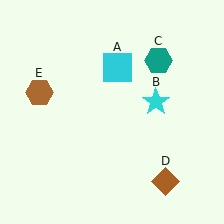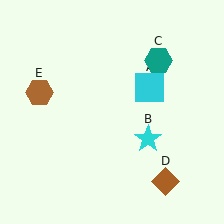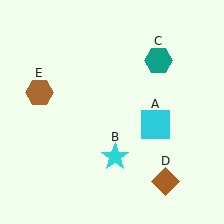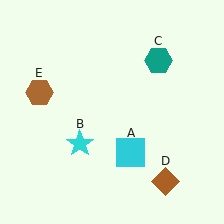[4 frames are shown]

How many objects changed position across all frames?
2 objects changed position: cyan square (object A), cyan star (object B).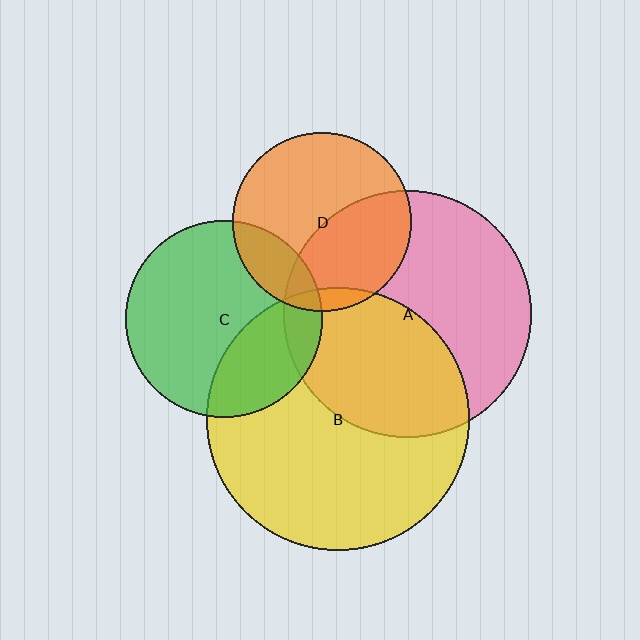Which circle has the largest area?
Circle B (yellow).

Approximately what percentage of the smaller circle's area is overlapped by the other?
Approximately 20%.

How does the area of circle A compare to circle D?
Approximately 1.9 times.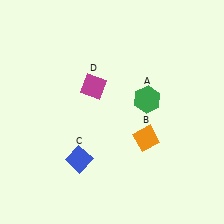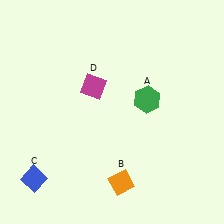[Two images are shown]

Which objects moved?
The objects that moved are: the orange diamond (B), the blue diamond (C).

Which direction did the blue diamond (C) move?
The blue diamond (C) moved left.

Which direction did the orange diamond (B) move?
The orange diamond (B) moved down.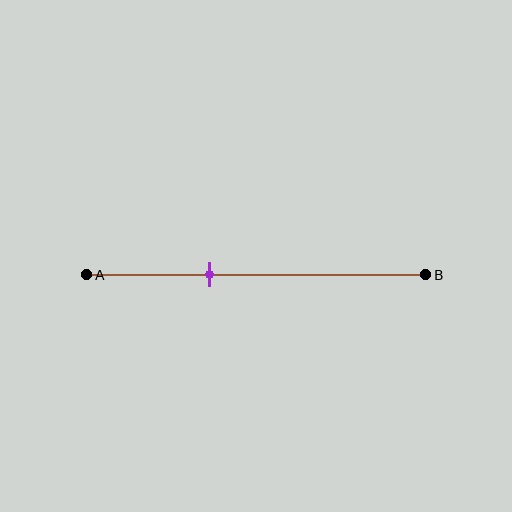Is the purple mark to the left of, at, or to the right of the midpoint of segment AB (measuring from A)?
The purple mark is to the left of the midpoint of segment AB.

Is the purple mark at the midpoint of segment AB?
No, the mark is at about 35% from A, not at the 50% midpoint.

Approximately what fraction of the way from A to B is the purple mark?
The purple mark is approximately 35% of the way from A to B.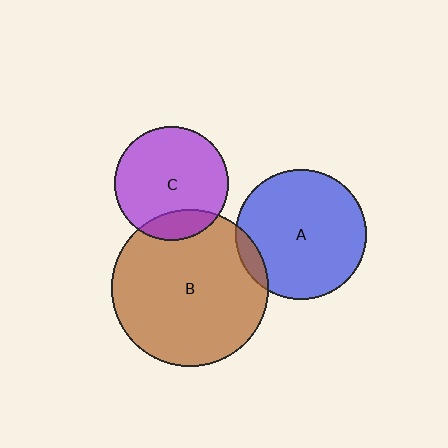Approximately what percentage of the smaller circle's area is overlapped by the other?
Approximately 10%.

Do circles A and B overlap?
Yes.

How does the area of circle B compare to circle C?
Approximately 1.9 times.